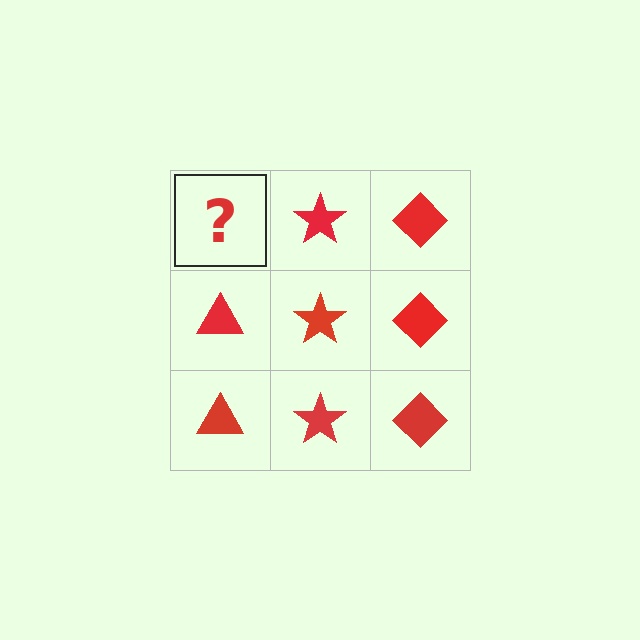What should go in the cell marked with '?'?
The missing cell should contain a red triangle.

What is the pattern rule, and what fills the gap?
The rule is that each column has a consistent shape. The gap should be filled with a red triangle.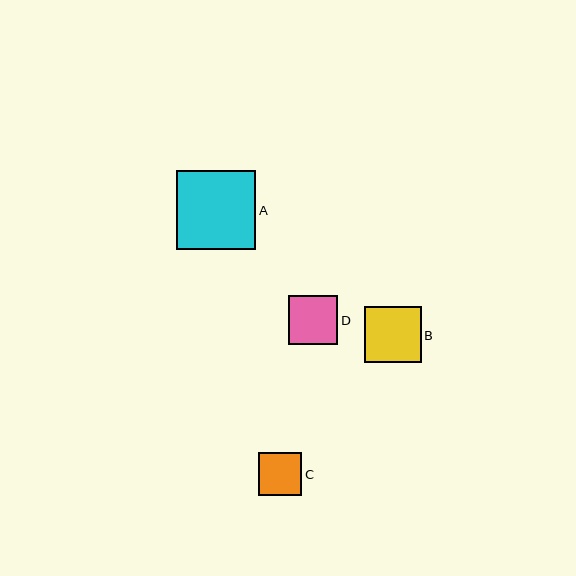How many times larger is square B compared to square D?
Square B is approximately 1.1 times the size of square D.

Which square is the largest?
Square A is the largest with a size of approximately 79 pixels.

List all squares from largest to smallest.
From largest to smallest: A, B, D, C.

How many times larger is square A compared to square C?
Square A is approximately 1.8 times the size of square C.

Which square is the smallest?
Square C is the smallest with a size of approximately 43 pixels.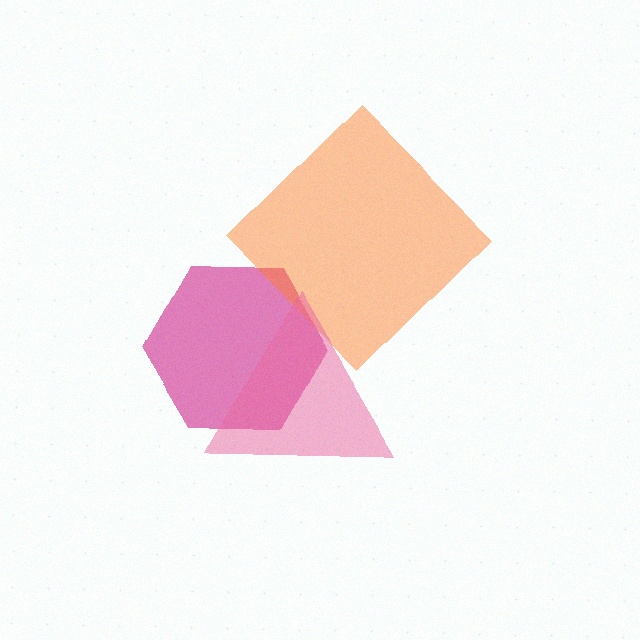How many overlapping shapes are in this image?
There are 3 overlapping shapes in the image.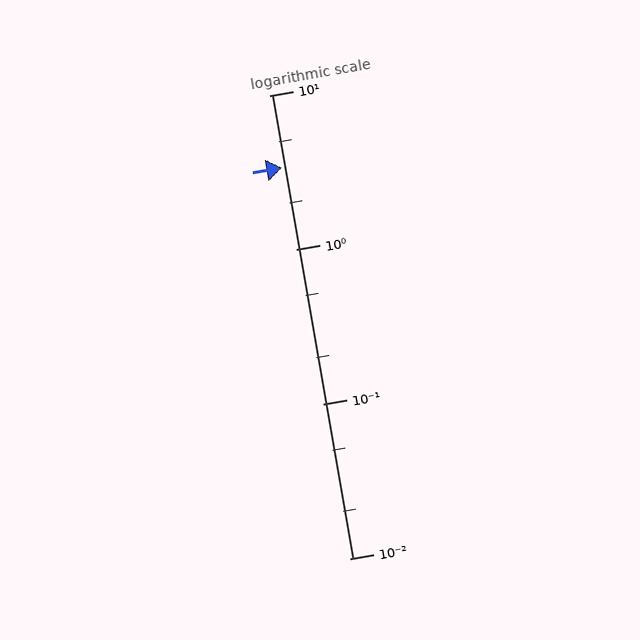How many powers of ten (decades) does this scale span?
The scale spans 3 decades, from 0.01 to 10.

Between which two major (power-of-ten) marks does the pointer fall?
The pointer is between 1 and 10.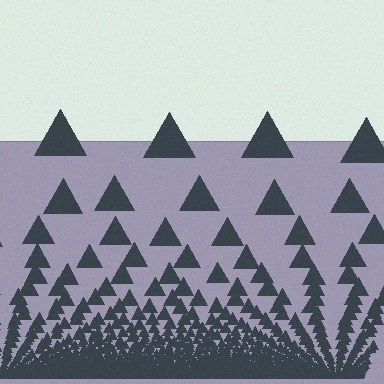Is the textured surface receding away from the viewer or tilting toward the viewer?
The surface appears to tilt toward the viewer. Texture elements get larger and sparser toward the top.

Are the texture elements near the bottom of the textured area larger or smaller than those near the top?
Smaller. The gradient is inverted — elements near the bottom are smaller and denser.